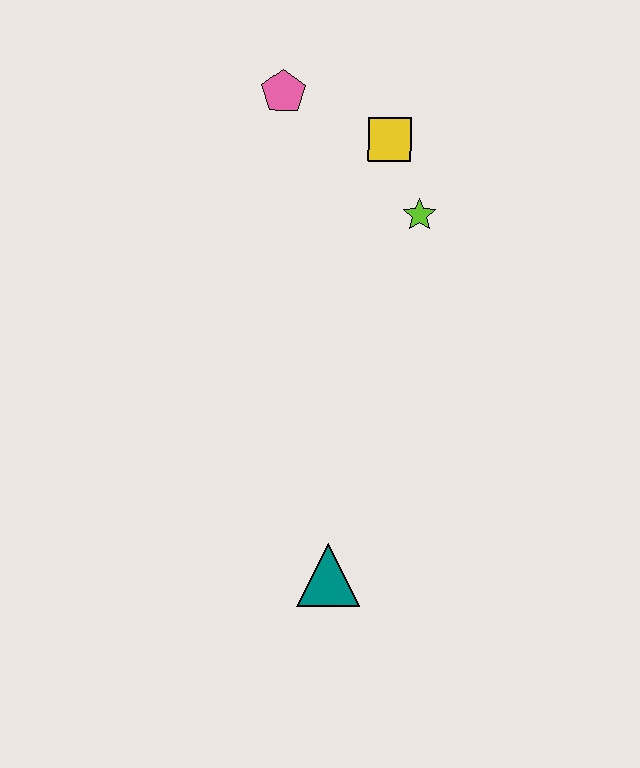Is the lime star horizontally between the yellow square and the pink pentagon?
No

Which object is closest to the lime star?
The yellow square is closest to the lime star.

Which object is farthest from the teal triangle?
The pink pentagon is farthest from the teal triangle.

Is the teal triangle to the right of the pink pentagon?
Yes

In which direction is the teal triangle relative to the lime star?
The teal triangle is below the lime star.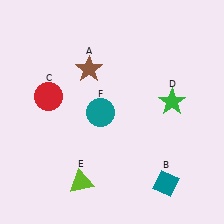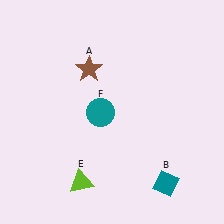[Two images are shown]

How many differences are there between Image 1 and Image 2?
There are 2 differences between the two images.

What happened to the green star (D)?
The green star (D) was removed in Image 2. It was in the top-right area of Image 1.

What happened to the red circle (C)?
The red circle (C) was removed in Image 2. It was in the top-left area of Image 1.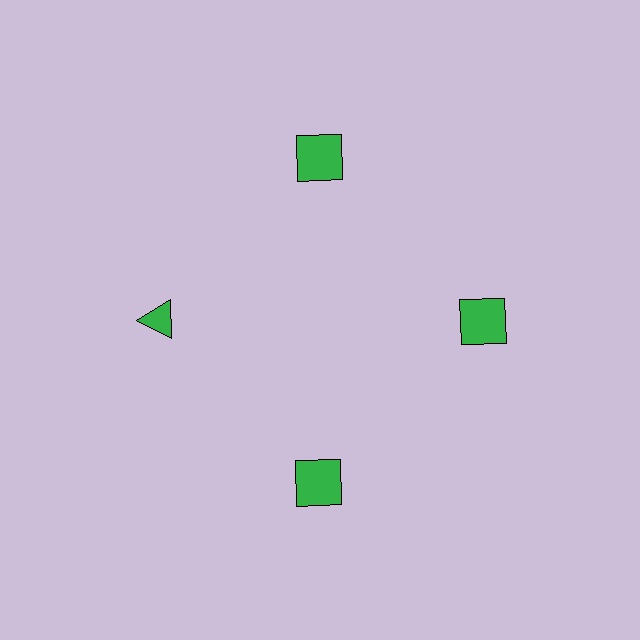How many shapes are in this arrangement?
There are 4 shapes arranged in a ring pattern.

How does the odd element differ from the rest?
It has a different shape: triangle instead of square.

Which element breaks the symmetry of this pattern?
The green triangle at roughly the 9 o'clock position breaks the symmetry. All other shapes are green squares.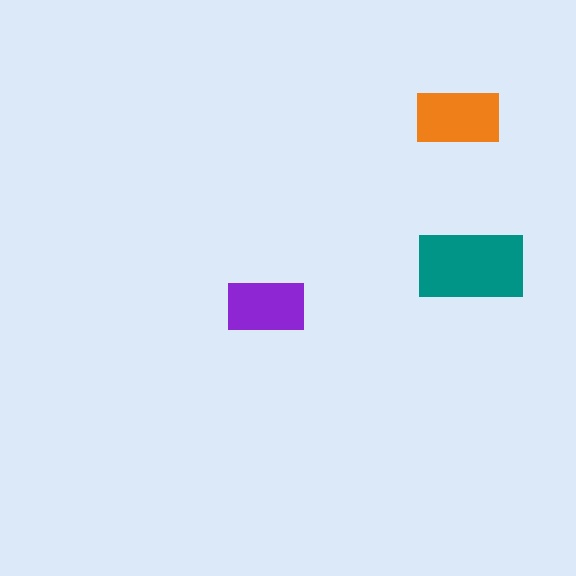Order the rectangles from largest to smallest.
the teal one, the orange one, the purple one.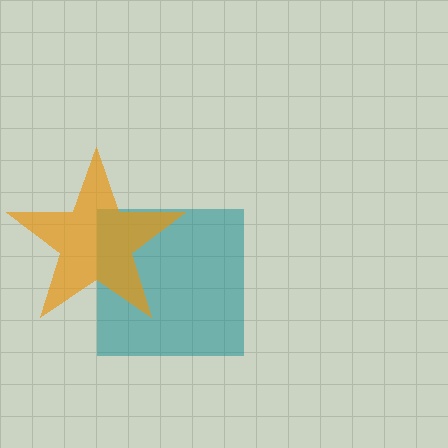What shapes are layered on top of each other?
The layered shapes are: a teal square, an orange star.